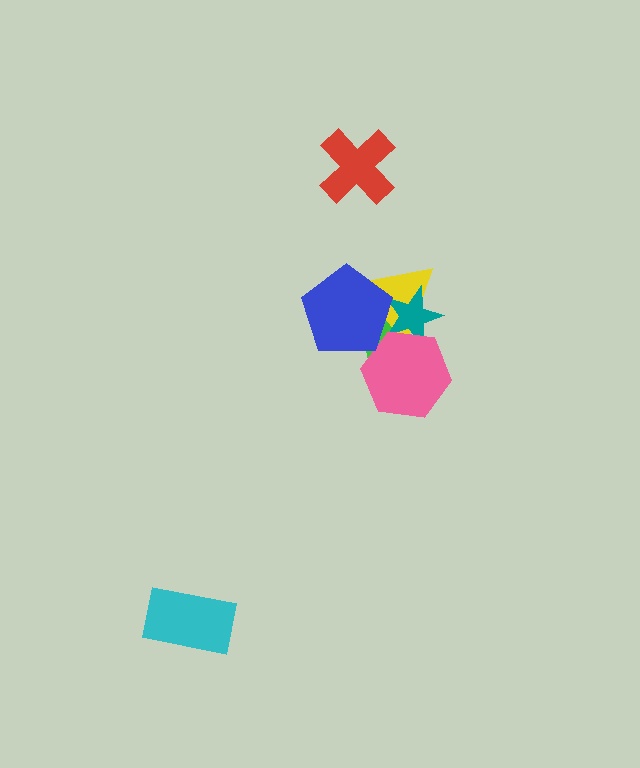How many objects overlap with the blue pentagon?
3 objects overlap with the blue pentagon.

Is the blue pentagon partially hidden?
No, no other shape covers it.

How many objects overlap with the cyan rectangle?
0 objects overlap with the cyan rectangle.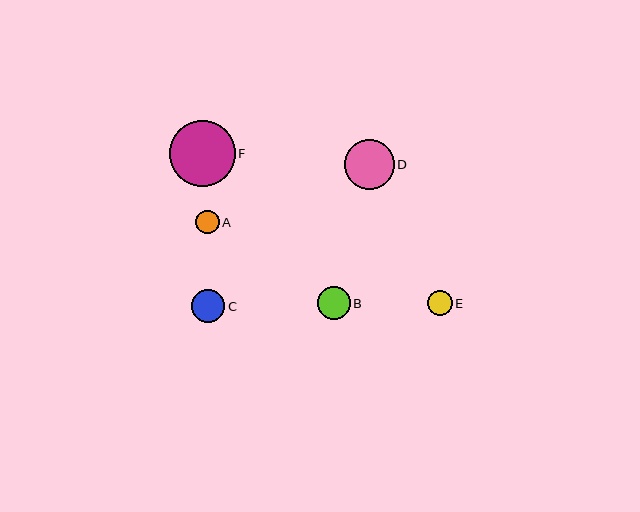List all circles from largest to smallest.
From largest to smallest: F, D, B, C, E, A.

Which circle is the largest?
Circle F is the largest with a size of approximately 66 pixels.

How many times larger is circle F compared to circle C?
Circle F is approximately 2.0 times the size of circle C.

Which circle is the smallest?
Circle A is the smallest with a size of approximately 23 pixels.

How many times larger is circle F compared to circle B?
Circle F is approximately 2.0 times the size of circle B.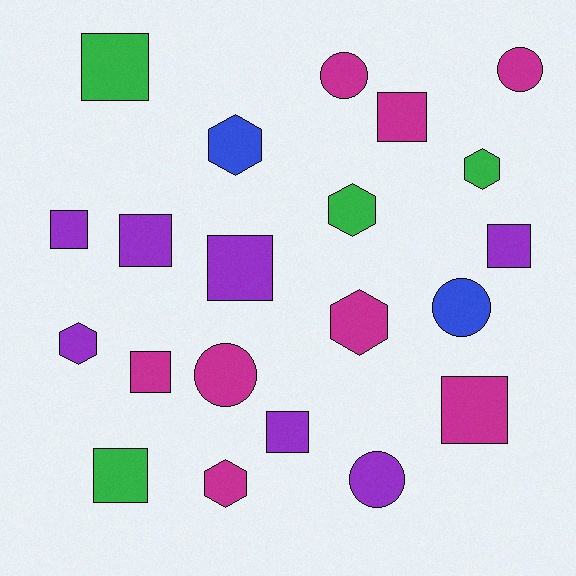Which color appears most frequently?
Magenta, with 8 objects.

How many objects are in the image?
There are 21 objects.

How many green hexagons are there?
There are 2 green hexagons.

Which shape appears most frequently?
Square, with 10 objects.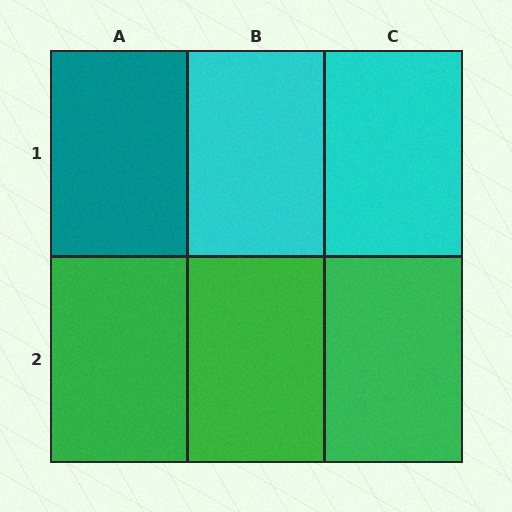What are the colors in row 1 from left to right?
Teal, cyan, cyan.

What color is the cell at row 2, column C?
Green.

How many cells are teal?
1 cell is teal.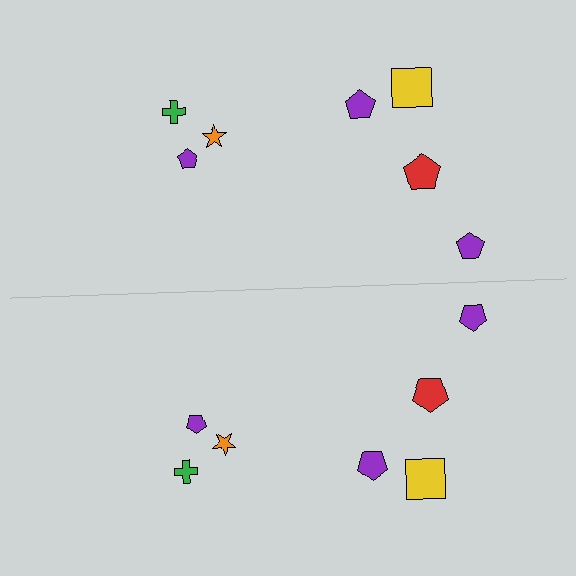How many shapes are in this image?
There are 14 shapes in this image.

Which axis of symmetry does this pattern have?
The pattern has a horizontal axis of symmetry running through the center of the image.